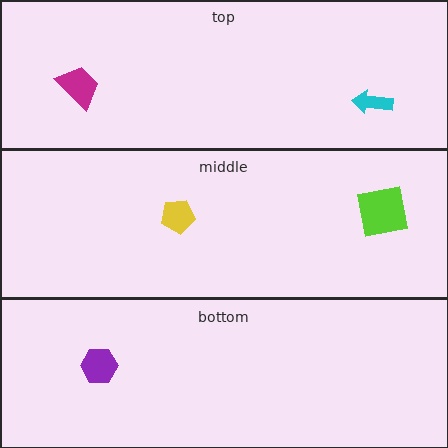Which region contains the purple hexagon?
The bottom region.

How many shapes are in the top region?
2.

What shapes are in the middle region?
The yellow pentagon, the lime square.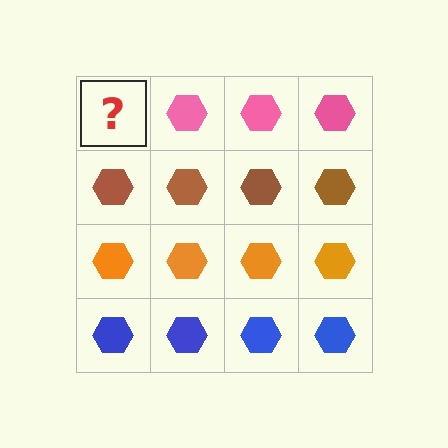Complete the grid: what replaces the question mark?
The question mark should be replaced with a pink hexagon.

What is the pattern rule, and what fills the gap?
The rule is that each row has a consistent color. The gap should be filled with a pink hexagon.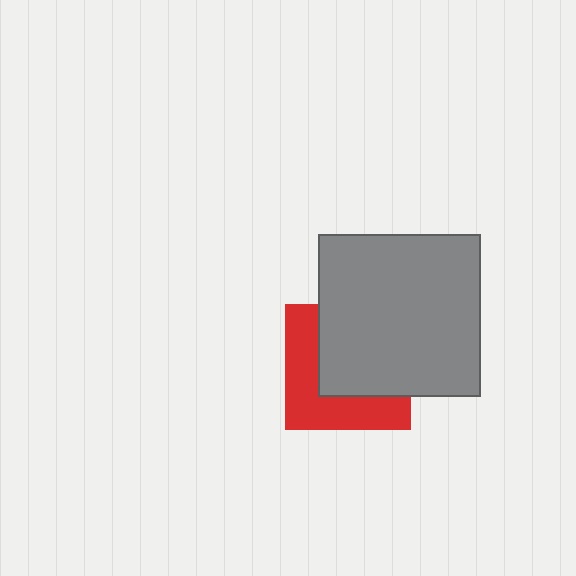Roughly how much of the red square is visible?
A small part of it is visible (roughly 44%).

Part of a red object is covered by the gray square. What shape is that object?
It is a square.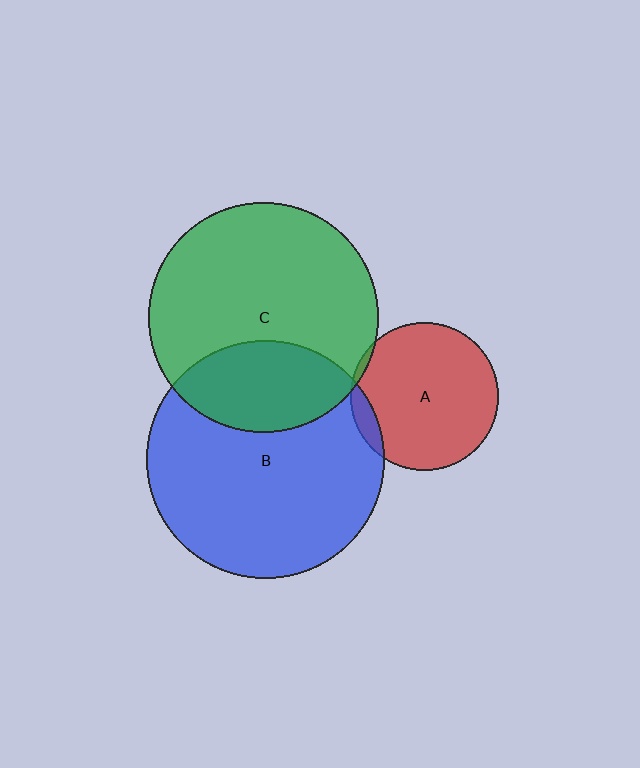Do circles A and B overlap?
Yes.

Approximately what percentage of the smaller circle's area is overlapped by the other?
Approximately 5%.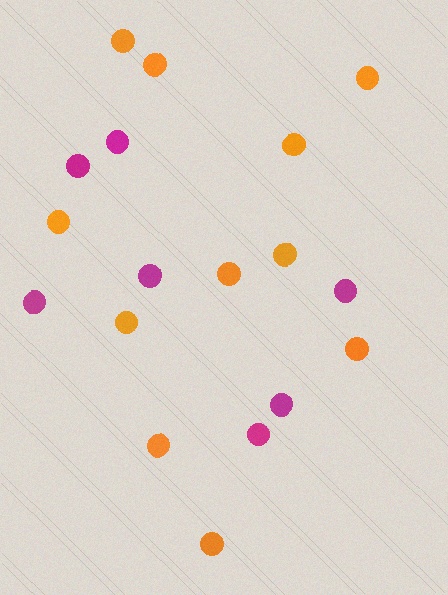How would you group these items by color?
There are 2 groups: one group of orange circles (11) and one group of magenta circles (7).